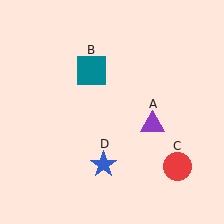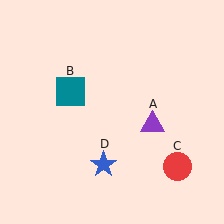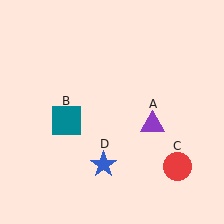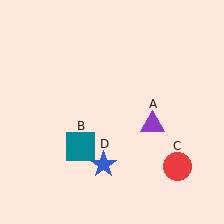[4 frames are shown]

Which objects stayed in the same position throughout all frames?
Purple triangle (object A) and red circle (object C) and blue star (object D) remained stationary.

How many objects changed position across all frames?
1 object changed position: teal square (object B).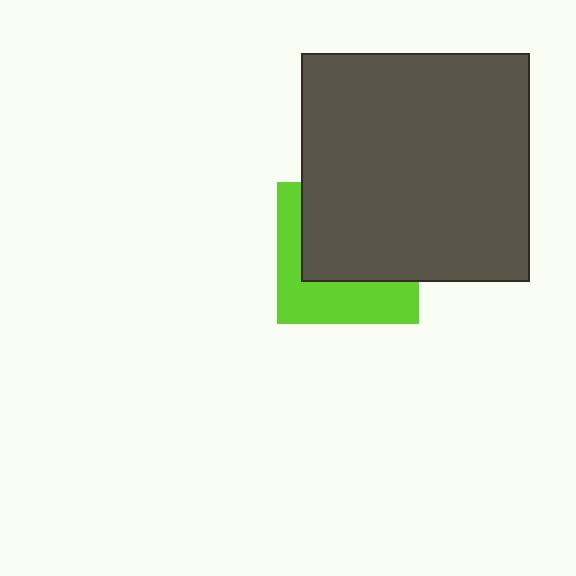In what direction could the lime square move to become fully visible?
The lime square could move down. That would shift it out from behind the dark gray square entirely.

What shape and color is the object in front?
The object in front is a dark gray square.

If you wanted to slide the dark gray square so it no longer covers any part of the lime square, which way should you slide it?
Slide it up — that is the most direct way to separate the two shapes.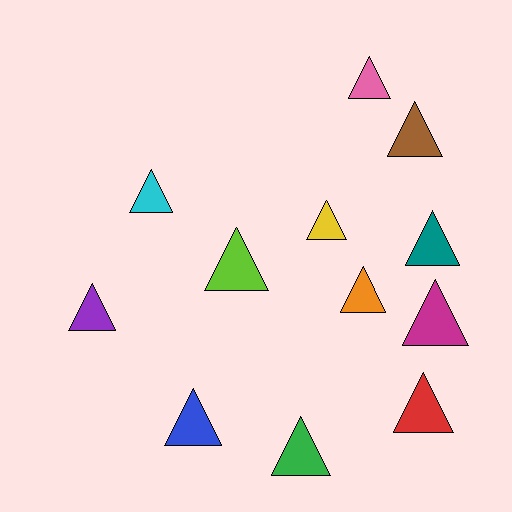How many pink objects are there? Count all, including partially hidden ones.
There is 1 pink object.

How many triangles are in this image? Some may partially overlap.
There are 12 triangles.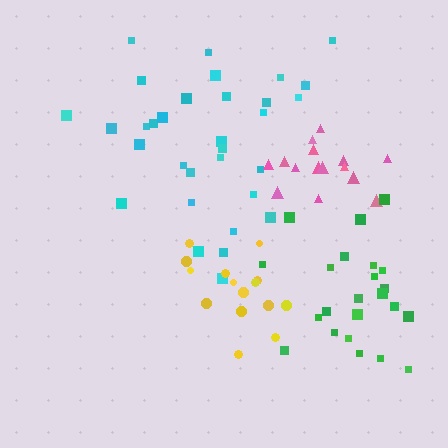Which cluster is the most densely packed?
Yellow.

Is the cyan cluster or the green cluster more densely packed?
Green.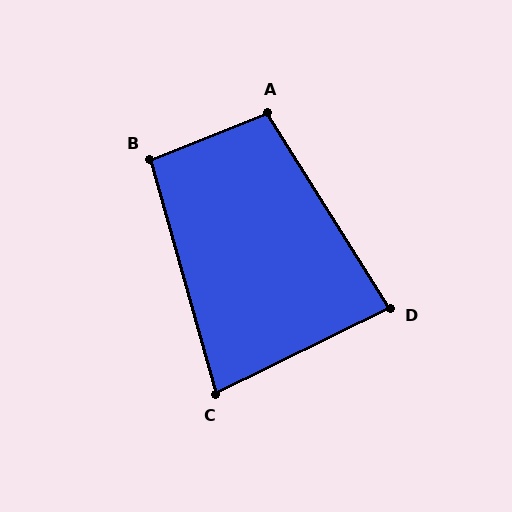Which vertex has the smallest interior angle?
C, at approximately 80 degrees.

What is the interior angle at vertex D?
Approximately 84 degrees (acute).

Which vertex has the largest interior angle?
A, at approximately 100 degrees.